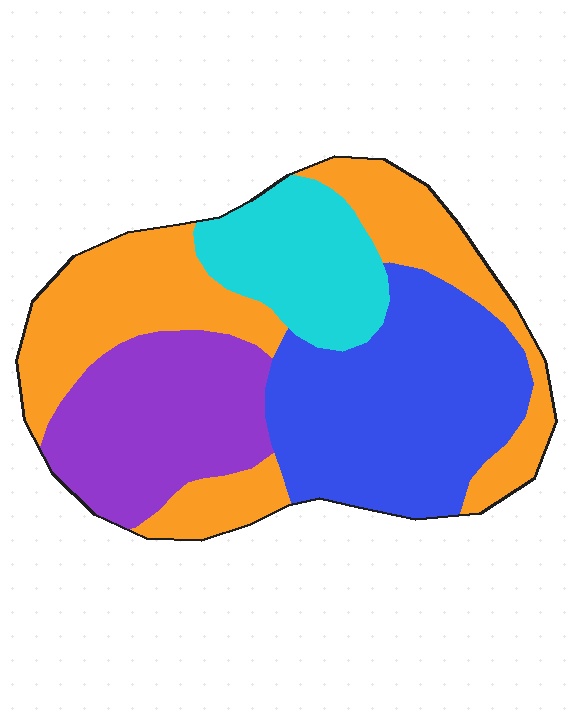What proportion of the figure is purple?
Purple takes up about one fifth (1/5) of the figure.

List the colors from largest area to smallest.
From largest to smallest: orange, blue, purple, cyan.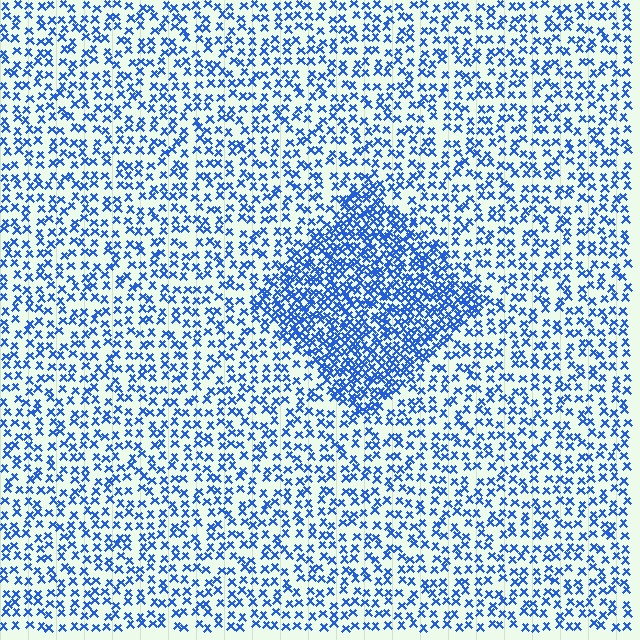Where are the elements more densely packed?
The elements are more densely packed inside the diamond boundary.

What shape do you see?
I see a diamond.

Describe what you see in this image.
The image contains small blue elements arranged at two different densities. A diamond-shaped region is visible where the elements are more densely packed than the surrounding area.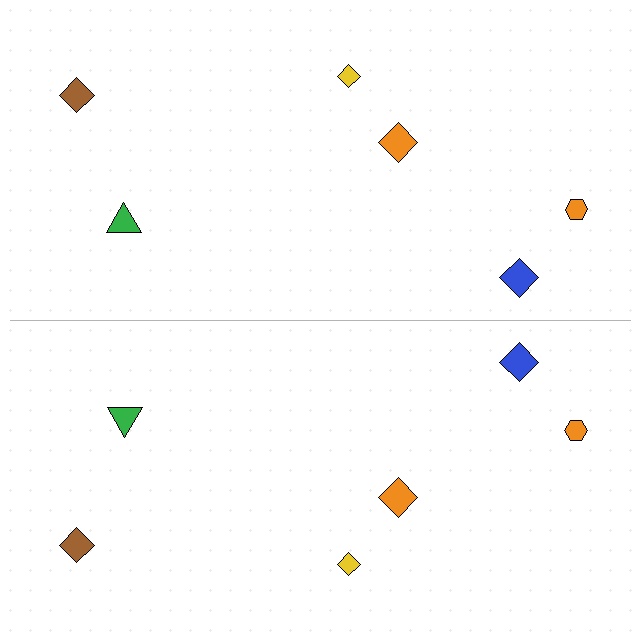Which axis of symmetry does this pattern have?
The pattern has a horizontal axis of symmetry running through the center of the image.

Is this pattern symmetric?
Yes, this pattern has bilateral (reflection) symmetry.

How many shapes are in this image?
There are 12 shapes in this image.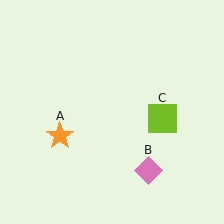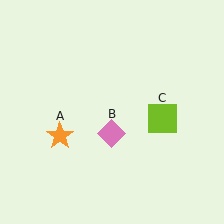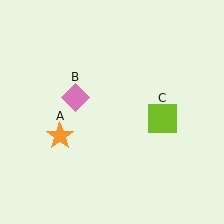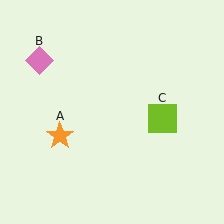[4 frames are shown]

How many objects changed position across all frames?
1 object changed position: pink diamond (object B).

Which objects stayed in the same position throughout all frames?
Orange star (object A) and lime square (object C) remained stationary.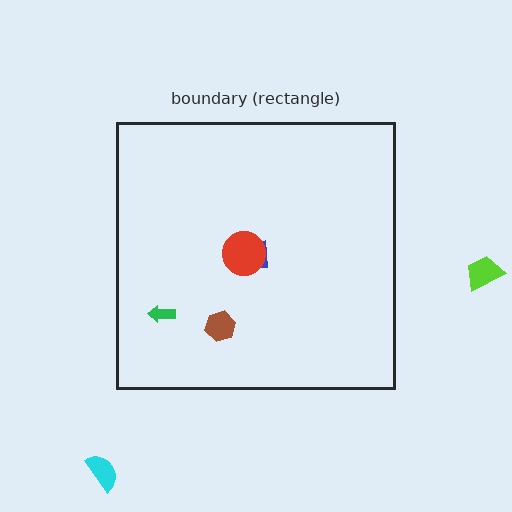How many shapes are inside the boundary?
4 inside, 2 outside.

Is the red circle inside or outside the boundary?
Inside.